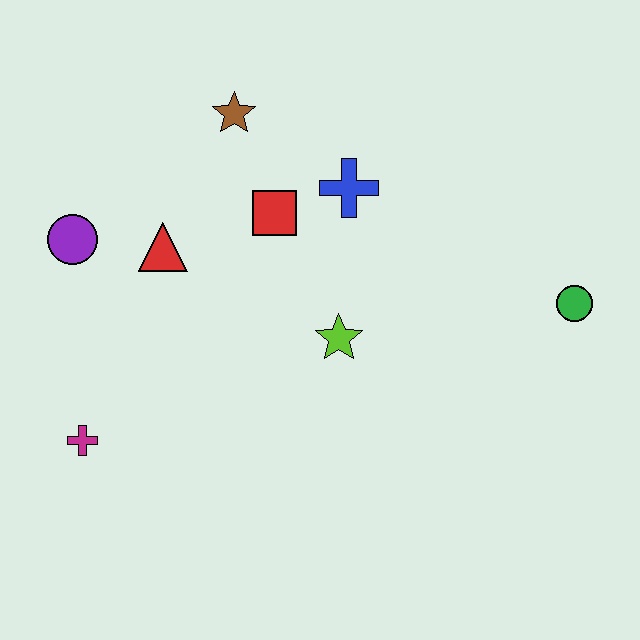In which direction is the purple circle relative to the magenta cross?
The purple circle is above the magenta cross.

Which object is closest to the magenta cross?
The purple circle is closest to the magenta cross.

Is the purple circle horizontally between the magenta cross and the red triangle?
No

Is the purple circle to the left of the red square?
Yes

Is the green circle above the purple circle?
No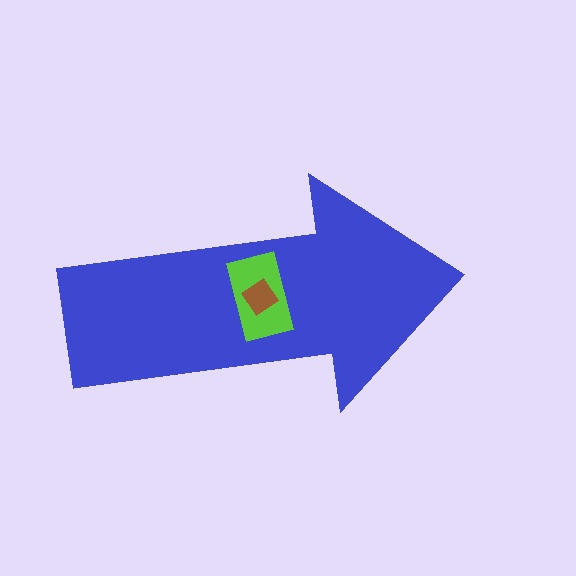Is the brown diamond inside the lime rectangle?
Yes.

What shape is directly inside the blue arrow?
The lime rectangle.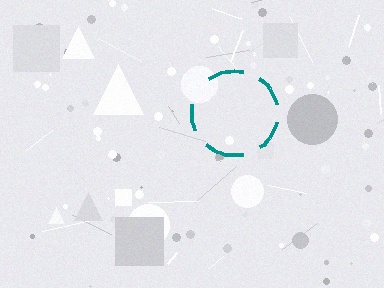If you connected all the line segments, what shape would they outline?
They would outline a circle.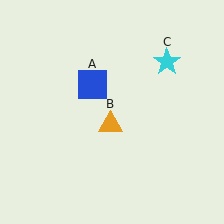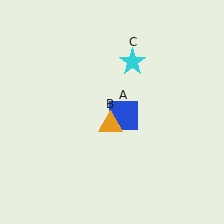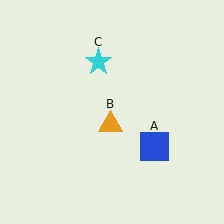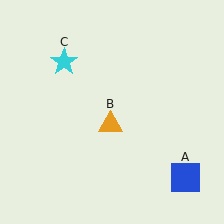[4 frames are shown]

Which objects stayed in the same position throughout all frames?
Orange triangle (object B) remained stationary.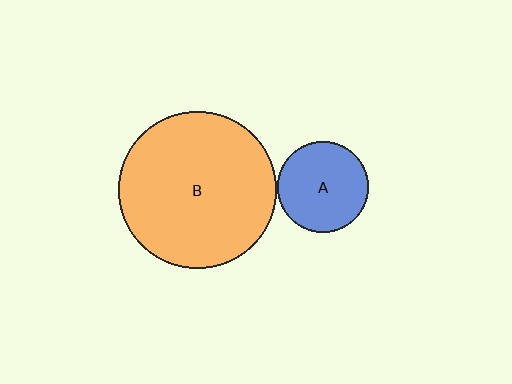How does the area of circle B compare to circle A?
Approximately 3.0 times.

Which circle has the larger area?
Circle B (orange).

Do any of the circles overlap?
No, none of the circles overlap.